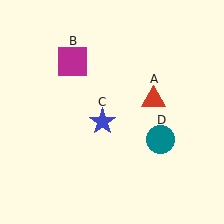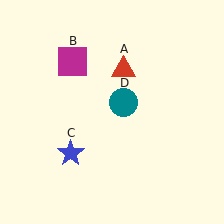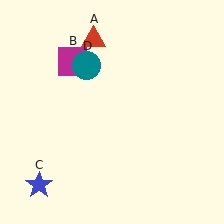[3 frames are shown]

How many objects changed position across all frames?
3 objects changed position: red triangle (object A), blue star (object C), teal circle (object D).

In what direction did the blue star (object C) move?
The blue star (object C) moved down and to the left.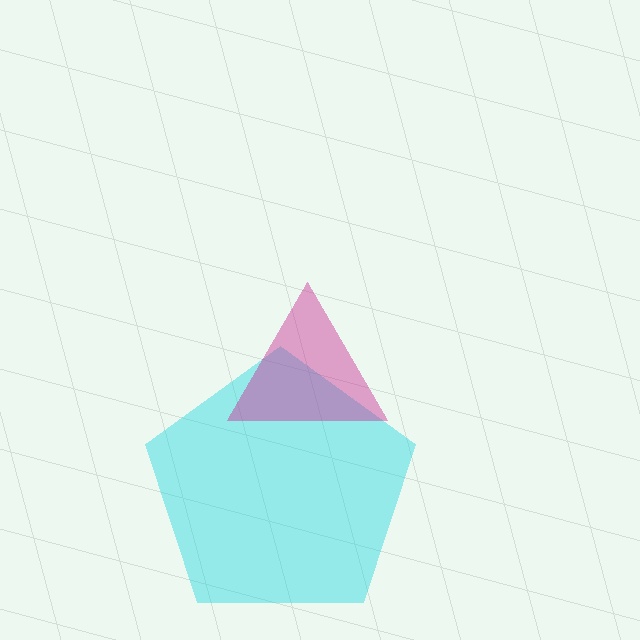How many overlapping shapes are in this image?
There are 2 overlapping shapes in the image.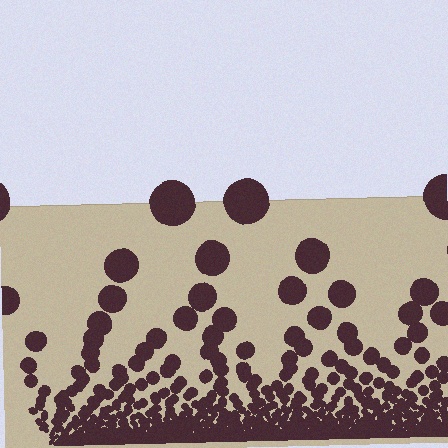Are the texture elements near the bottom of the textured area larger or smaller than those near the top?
Smaller. The gradient is inverted — elements near the bottom are smaller and denser.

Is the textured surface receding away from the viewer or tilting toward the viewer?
The surface appears to tilt toward the viewer. Texture elements get larger and sparser toward the top.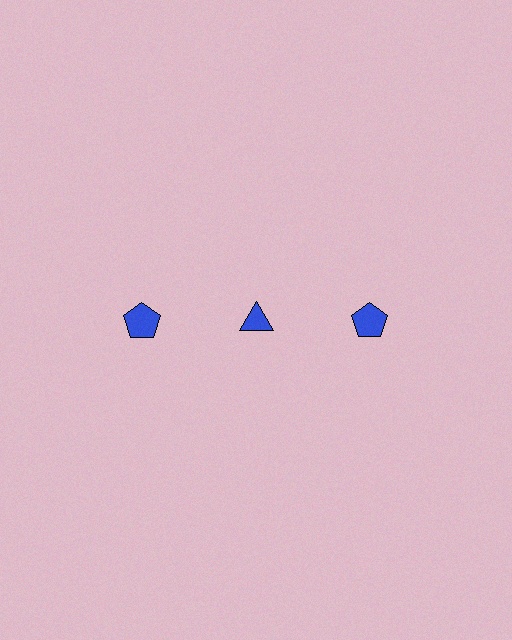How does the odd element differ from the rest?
It has a different shape: triangle instead of pentagon.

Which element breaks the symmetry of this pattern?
The blue triangle in the top row, second from left column breaks the symmetry. All other shapes are blue pentagons.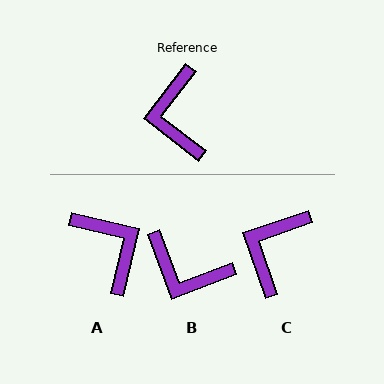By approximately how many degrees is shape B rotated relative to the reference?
Approximately 58 degrees counter-clockwise.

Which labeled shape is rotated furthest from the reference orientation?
A, about 155 degrees away.